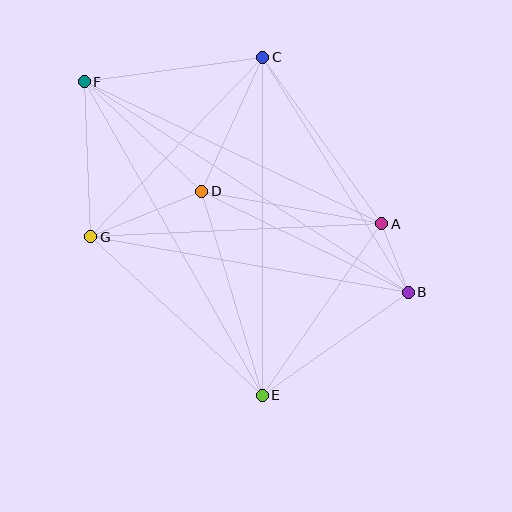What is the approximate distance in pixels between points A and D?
The distance between A and D is approximately 183 pixels.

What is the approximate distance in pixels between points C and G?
The distance between C and G is approximately 249 pixels.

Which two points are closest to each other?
Points A and B are closest to each other.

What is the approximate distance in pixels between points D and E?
The distance between D and E is approximately 213 pixels.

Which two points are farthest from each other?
Points B and F are farthest from each other.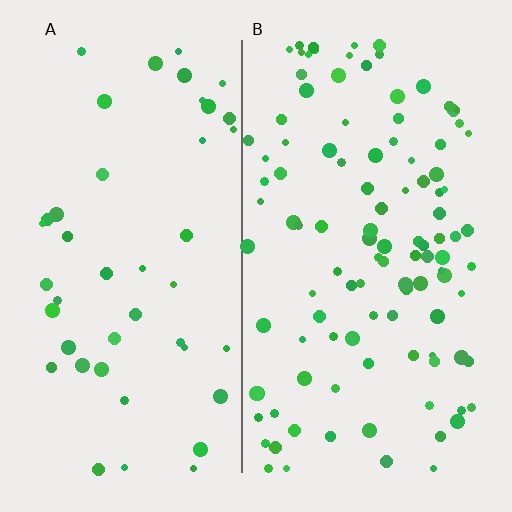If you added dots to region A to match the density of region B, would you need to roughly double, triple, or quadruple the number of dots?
Approximately double.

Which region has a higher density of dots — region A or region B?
B (the right).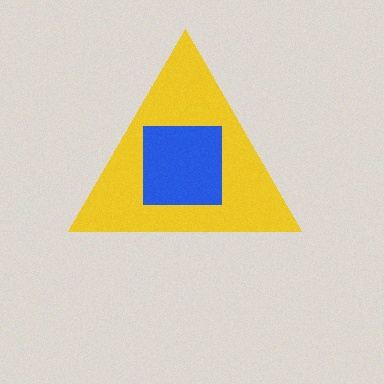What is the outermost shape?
The yellow triangle.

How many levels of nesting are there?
2.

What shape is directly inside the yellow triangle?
The blue square.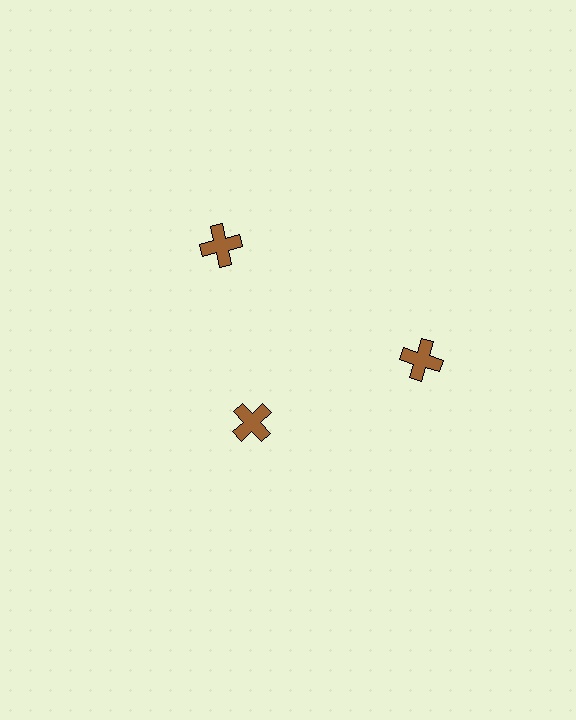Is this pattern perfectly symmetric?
No. The 3 brown crosses are arranged in a ring, but one element near the 7 o'clock position is pulled inward toward the center, breaking the 3-fold rotational symmetry.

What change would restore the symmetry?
The symmetry would be restored by moving it outward, back onto the ring so that all 3 crosses sit at equal angles and equal distance from the center.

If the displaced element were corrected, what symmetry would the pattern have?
It would have 3-fold rotational symmetry — the pattern would map onto itself every 120 degrees.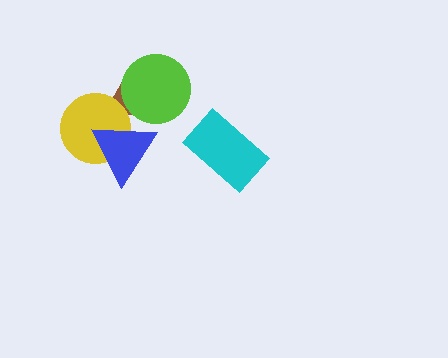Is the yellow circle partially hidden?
Yes, it is partially covered by another shape.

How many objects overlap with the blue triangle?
2 objects overlap with the blue triangle.